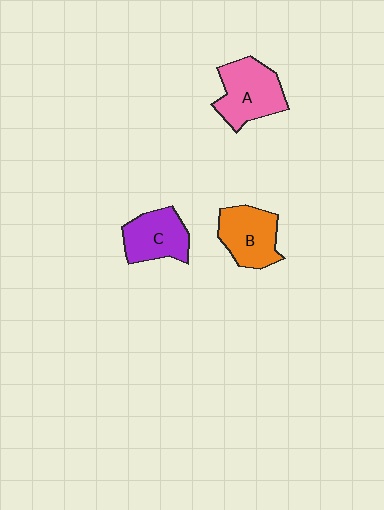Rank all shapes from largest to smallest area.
From largest to smallest: A (pink), B (orange), C (purple).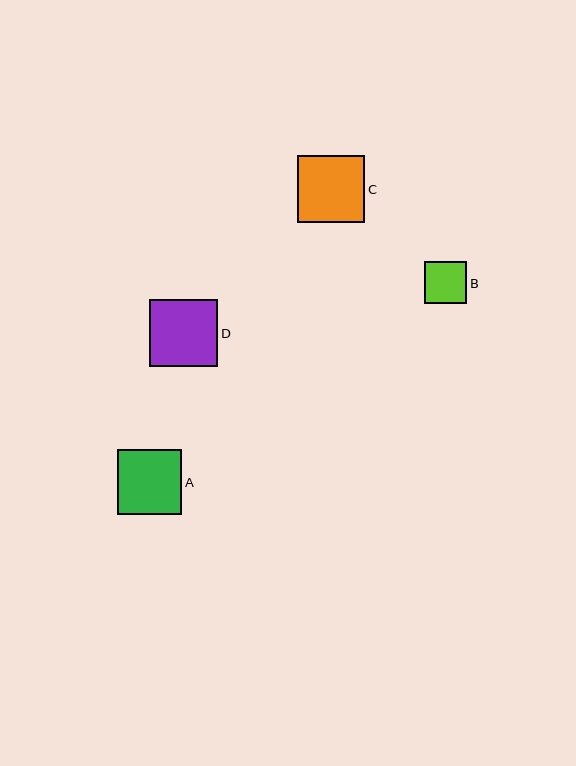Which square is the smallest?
Square B is the smallest with a size of approximately 42 pixels.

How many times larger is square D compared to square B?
Square D is approximately 1.6 times the size of square B.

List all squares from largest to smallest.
From largest to smallest: D, C, A, B.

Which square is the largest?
Square D is the largest with a size of approximately 68 pixels.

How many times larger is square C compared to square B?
Square C is approximately 1.6 times the size of square B.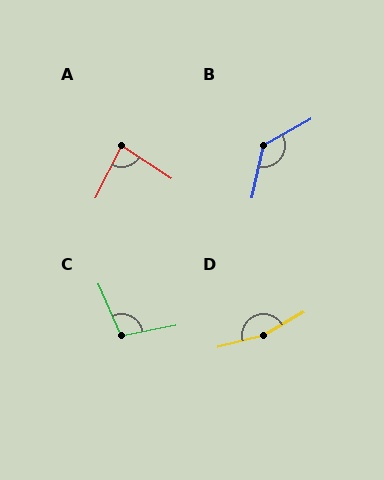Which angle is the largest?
D, at approximately 164 degrees.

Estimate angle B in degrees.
Approximately 131 degrees.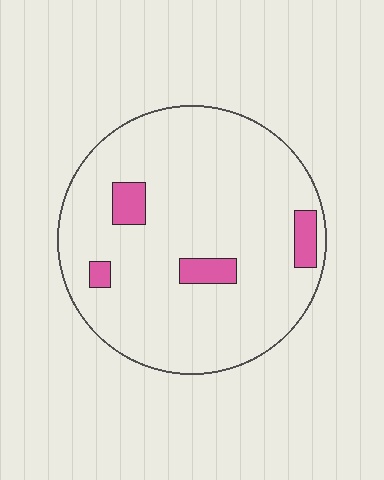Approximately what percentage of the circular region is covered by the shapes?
Approximately 10%.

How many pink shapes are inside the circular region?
4.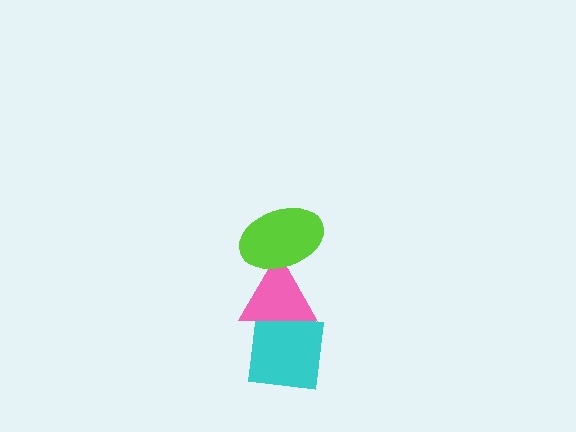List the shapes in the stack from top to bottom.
From top to bottom: the lime ellipse, the pink triangle, the cyan square.